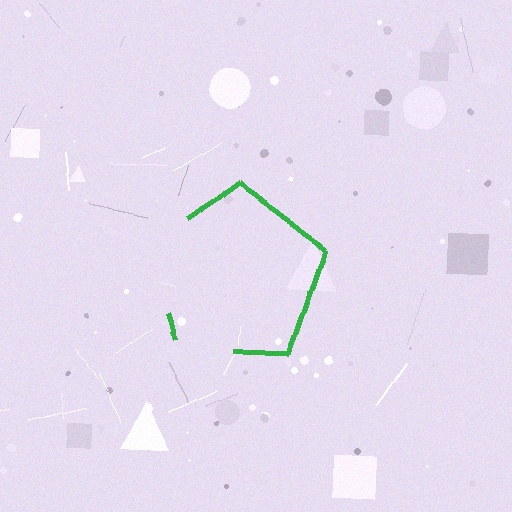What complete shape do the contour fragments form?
The contour fragments form a pentagon.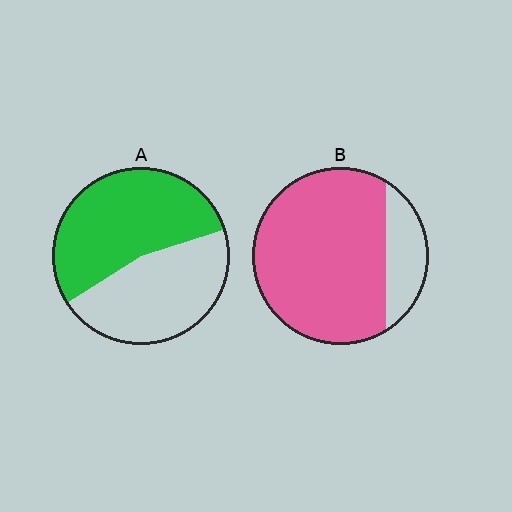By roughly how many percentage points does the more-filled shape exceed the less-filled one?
By roughly 25 percentage points (B over A).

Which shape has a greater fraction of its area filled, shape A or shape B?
Shape B.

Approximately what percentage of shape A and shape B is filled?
A is approximately 55% and B is approximately 80%.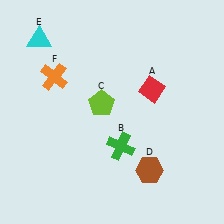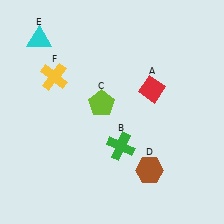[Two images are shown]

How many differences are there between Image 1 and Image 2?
There is 1 difference between the two images.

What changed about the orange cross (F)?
In Image 1, F is orange. In Image 2, it changed to yellow.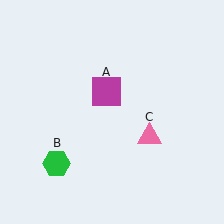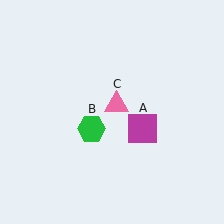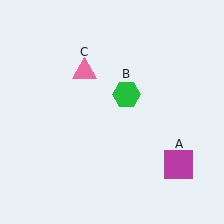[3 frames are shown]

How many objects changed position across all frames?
3 objects changed position: magenta square (object A), green hexagon (object B), pink triangle (object C).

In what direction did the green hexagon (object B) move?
The green hexagon (object B) moved up and to the right.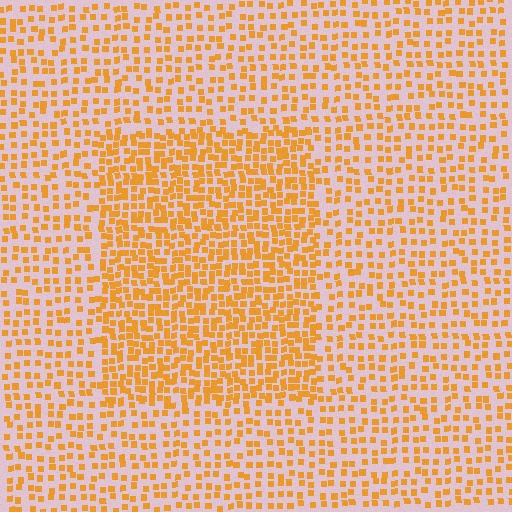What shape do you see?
I see a rectangle.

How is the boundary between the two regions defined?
The boundary is defined by a change in element density (approximately 1.8x ratio). All elements are the same color, size, and shape.